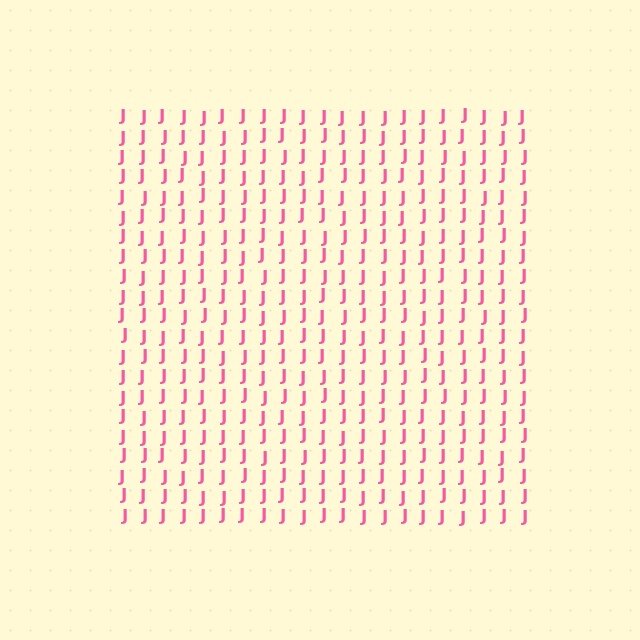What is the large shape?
The large shape is a square.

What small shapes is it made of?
It is made of small letter J's.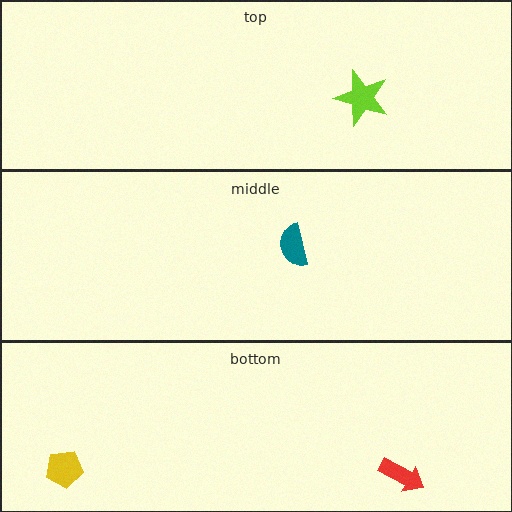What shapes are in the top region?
The lime star.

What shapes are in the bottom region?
The red arrow, the yellow pentagon.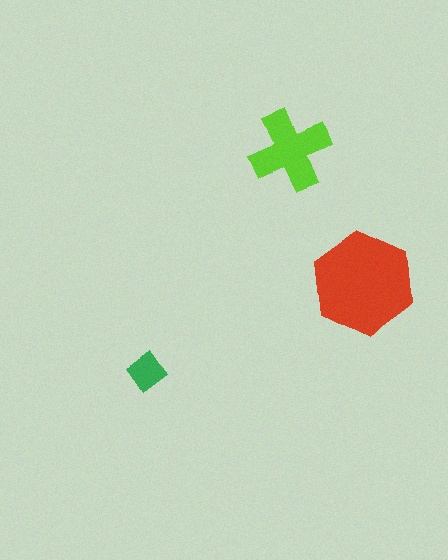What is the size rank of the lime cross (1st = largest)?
2nd.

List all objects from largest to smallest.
The red hexagon, the lime cross, the green diamond.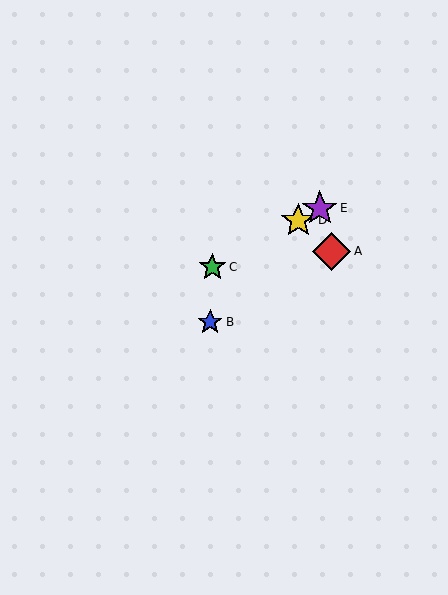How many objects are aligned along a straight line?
3 objects (C, D, E) are aligned along a straight line.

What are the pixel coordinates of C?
Object C is at (212, 267).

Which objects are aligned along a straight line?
Objects C, D, E are aligned along a straight line.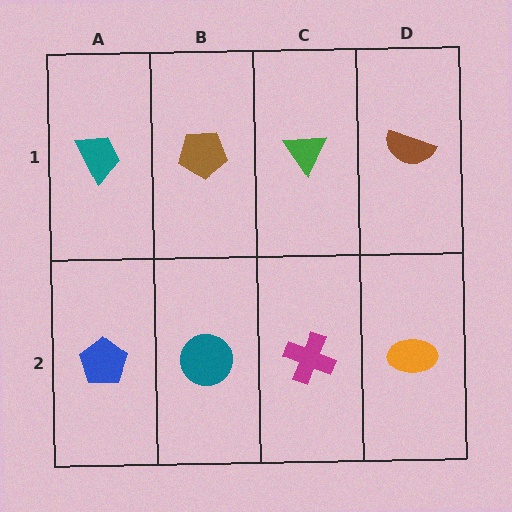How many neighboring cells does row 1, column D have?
2.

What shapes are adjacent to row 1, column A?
A blue pentagon (row 2, column A), a brown pentagon (row 1, column B).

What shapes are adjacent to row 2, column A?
A teal trapezoid (row 1, column A), a teal circle (row 2, column B).